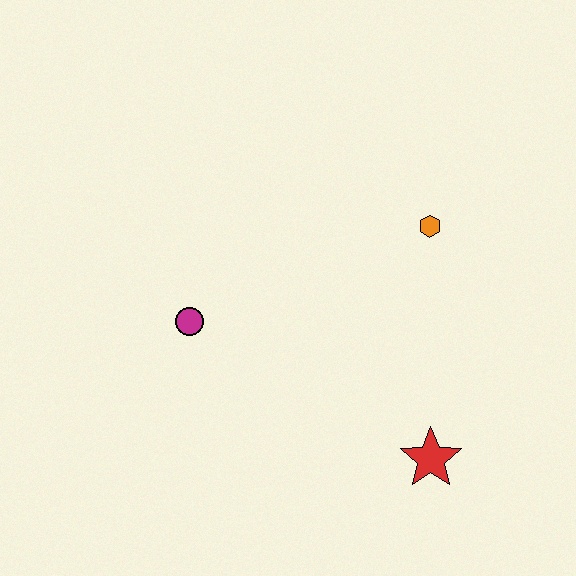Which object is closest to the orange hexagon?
The red star is closest to the orange hexagon.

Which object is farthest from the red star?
The magenta circle is farthest from the red star.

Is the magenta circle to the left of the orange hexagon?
Yes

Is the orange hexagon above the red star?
Yes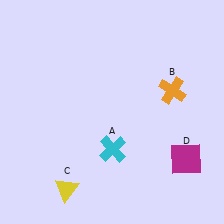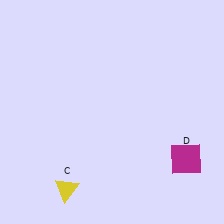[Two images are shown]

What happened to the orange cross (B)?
The orange cross (B) was removed in Image 2. It was in the top-right area of Image 1.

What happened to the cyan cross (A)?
The cyan cross (A) was removed in Image 2. It was in the bottom-right area of Image 1.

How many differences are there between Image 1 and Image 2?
There are 2 differences between the two images.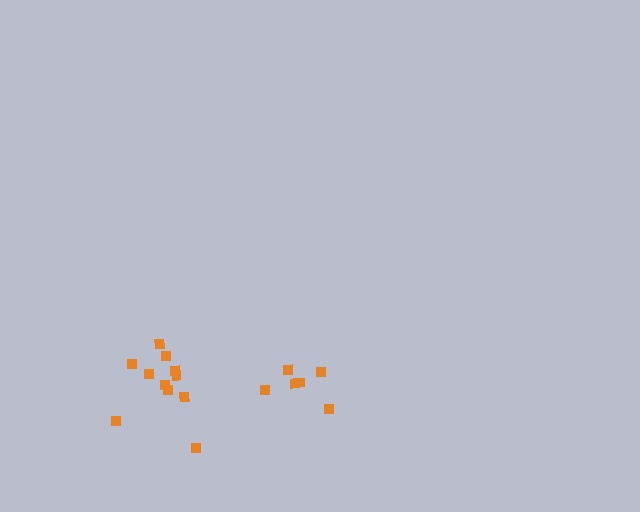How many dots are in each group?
Group 1: 6 dots, Group 2: 11 dots (17 total).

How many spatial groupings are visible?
There are 2 spatial groupings.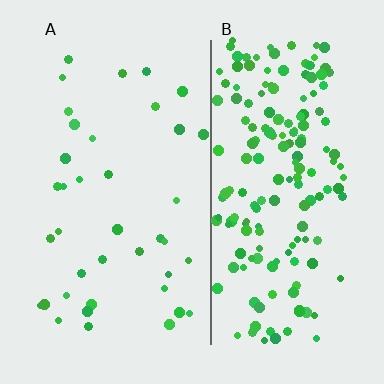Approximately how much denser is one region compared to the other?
Approximately 4.6× — region B over region A.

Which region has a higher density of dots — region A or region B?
B (the right).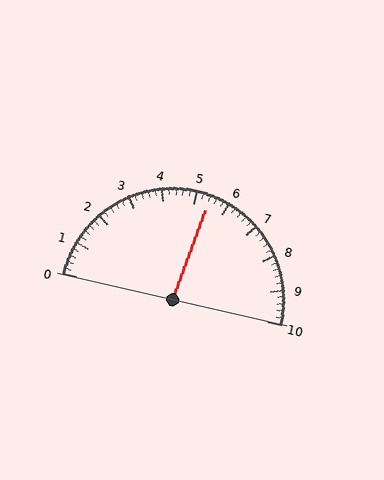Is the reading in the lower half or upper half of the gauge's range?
The reading is in the upper half of the range (0 to 10).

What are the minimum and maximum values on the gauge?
The gauge ranges from 0 to 10.